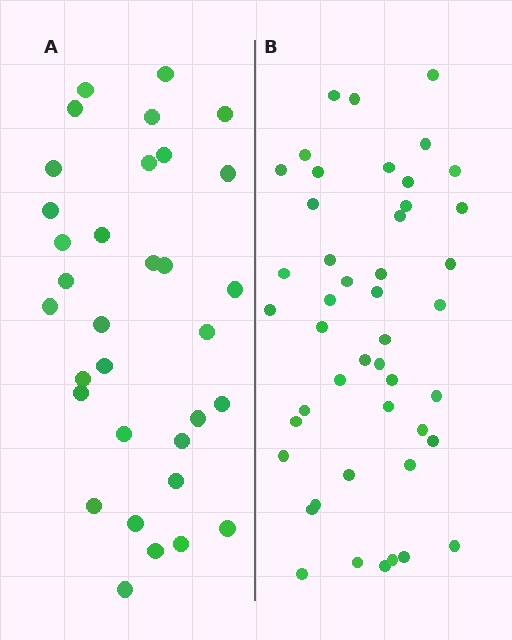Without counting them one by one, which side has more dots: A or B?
Region B (the right region) has more dots.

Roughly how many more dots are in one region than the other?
Region B has approximately 15 more dots than region A.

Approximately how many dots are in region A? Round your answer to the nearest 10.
About 30 dots. (The exact count is 33, which rounds to 30.)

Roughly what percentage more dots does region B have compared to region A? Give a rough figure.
About 40% more.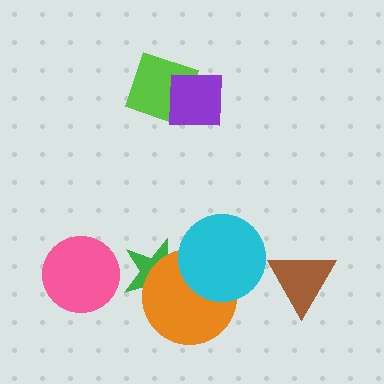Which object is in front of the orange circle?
The cyan circle is in front of the orange circle.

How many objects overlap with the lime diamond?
1 object overlaps with the lime diamond.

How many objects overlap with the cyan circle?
2 objects overlap with the cyan circle.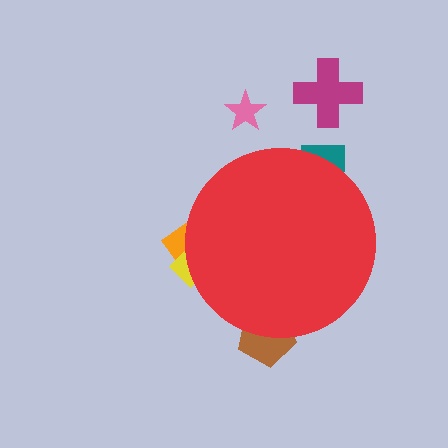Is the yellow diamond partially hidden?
Yes, the yellow diamond is partially hidden behind the red circle.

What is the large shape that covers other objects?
A red circle.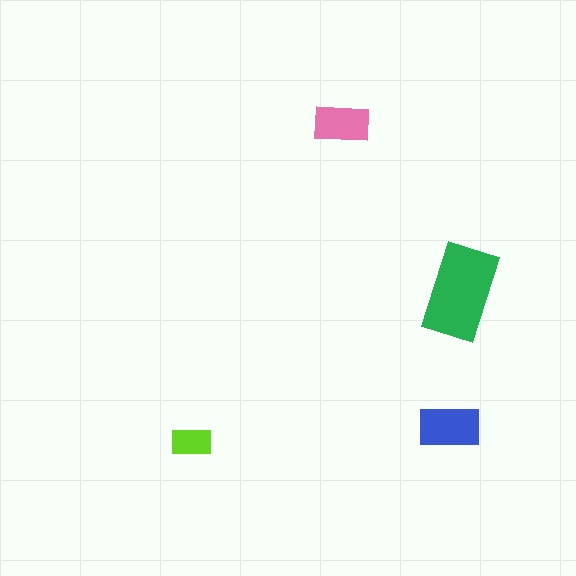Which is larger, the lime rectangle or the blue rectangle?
The blue one.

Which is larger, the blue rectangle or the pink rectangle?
The blue one.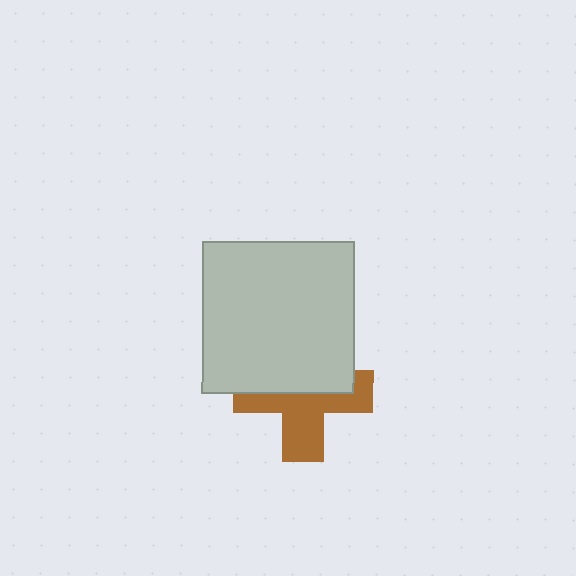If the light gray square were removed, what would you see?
You would see the complete brown cross.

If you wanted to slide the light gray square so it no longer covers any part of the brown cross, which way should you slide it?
Slide it up — that is the most direct way to separate the two shapes.